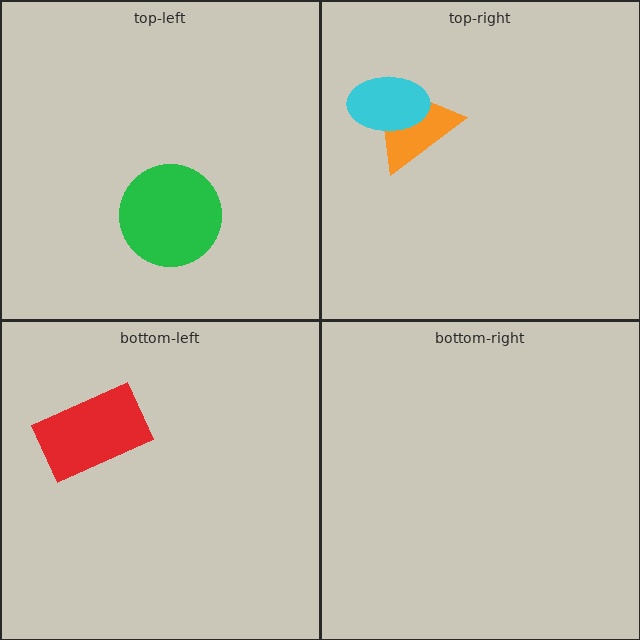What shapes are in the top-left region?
The green circle.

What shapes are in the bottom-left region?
The red rectangle.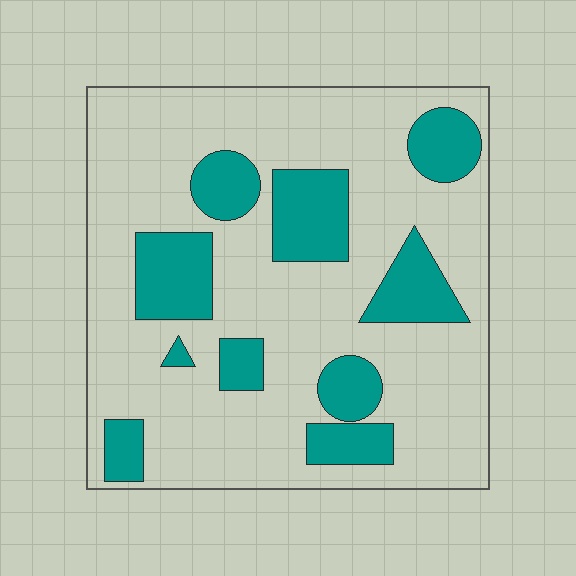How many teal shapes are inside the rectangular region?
10.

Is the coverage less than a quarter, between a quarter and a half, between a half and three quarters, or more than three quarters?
Less than a quarter.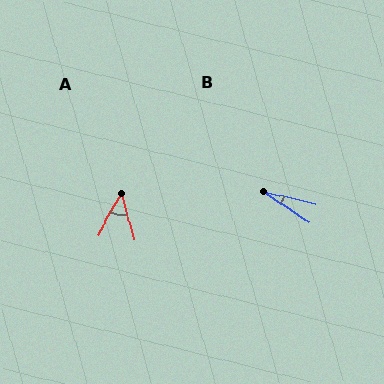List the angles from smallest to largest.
B (20°), A (45°).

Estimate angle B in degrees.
Approximately 20 degrees.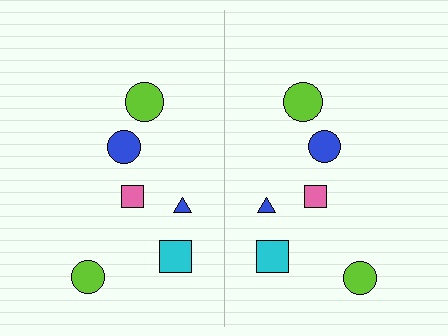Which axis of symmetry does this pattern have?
The pattern has a vertical axis of symmetry running through the center of the image.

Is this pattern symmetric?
Yes, this pattern has bilateral (reflection) symmetry.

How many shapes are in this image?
There are 12 shapes in this image.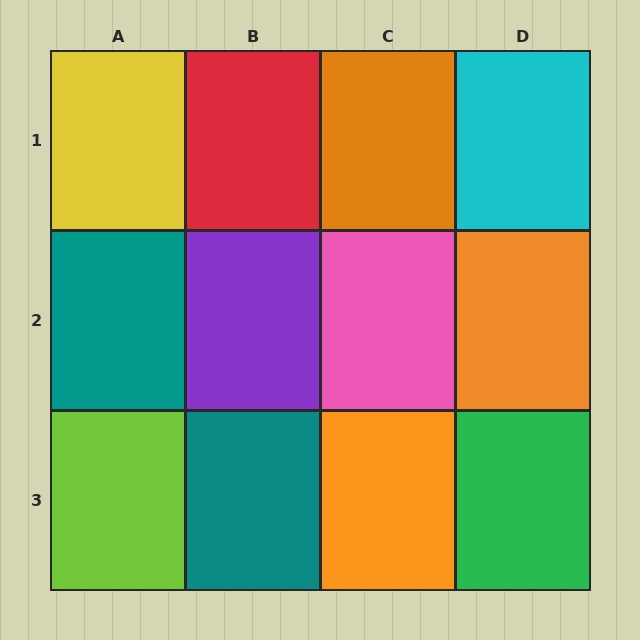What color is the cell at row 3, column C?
Orange.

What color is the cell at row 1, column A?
Yellow.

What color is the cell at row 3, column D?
Green.